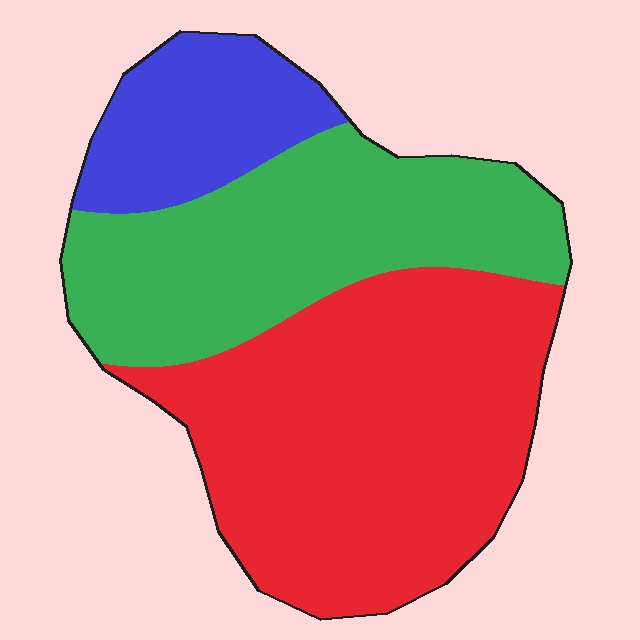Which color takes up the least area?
Blue, at roughly 15%.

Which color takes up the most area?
Red, at roughly 50%.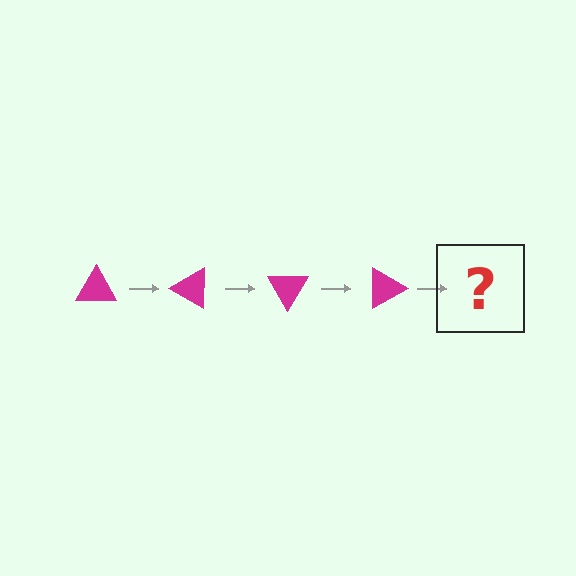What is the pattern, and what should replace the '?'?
The pattern is that the triangle rotates 30 degrees each step. The '?' should be a magenta triangle rotated 120 degrees.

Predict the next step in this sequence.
The next step is a magenta triangle rotated 120 degrees.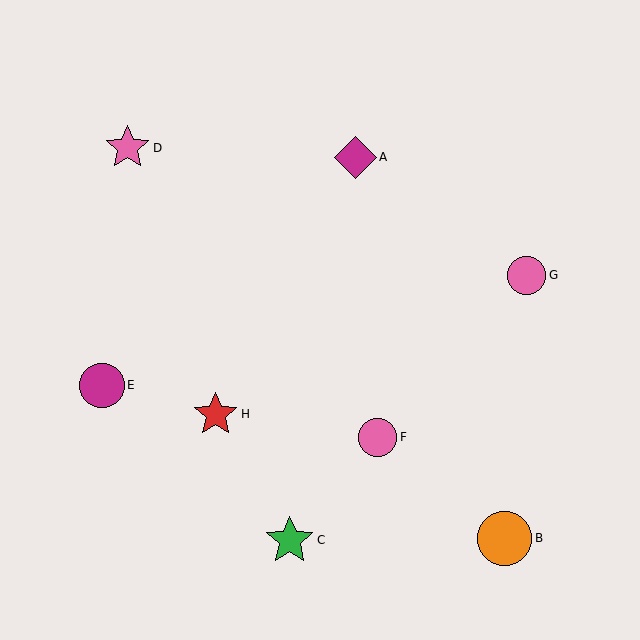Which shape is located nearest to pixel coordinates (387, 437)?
The pink circle (labeled F) at (378, 437) is nearest to that location.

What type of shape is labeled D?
Shape D is a pink star.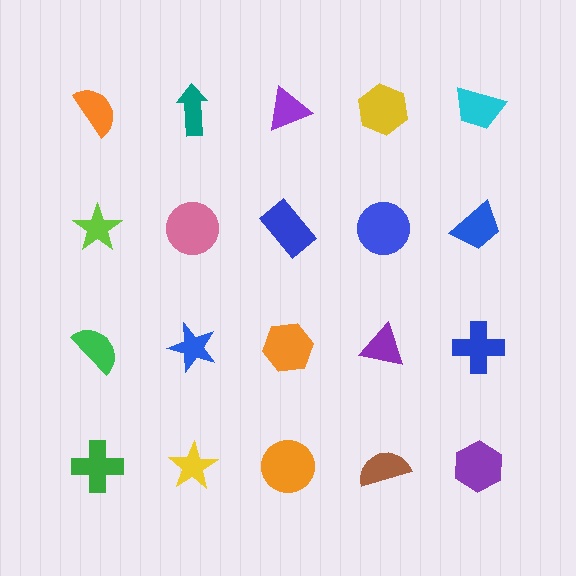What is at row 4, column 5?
A purple hexagon.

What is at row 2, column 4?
A blue circle.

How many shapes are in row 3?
5 shapes.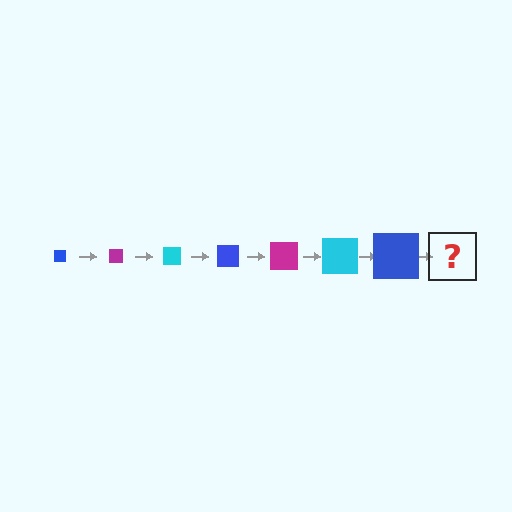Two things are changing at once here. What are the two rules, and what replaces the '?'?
The two rules are that the square grows larger each step and the color cycles through blue, magenta, and cyan. The '?' should be a magenta square, larger than the previous one.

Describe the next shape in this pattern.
It should be a magenta square, larger than the previous one.